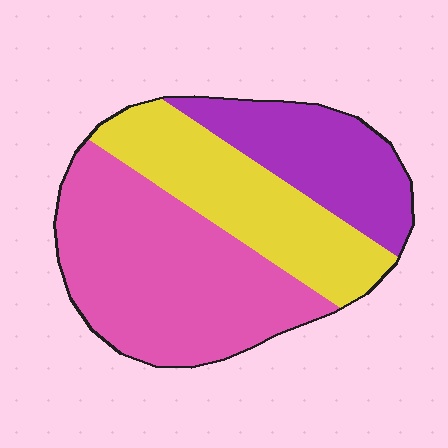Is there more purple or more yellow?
Yellow.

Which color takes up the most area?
Pink, at roughly 45%.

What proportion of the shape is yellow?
Yellow takes up about one third (1/3) of the shape.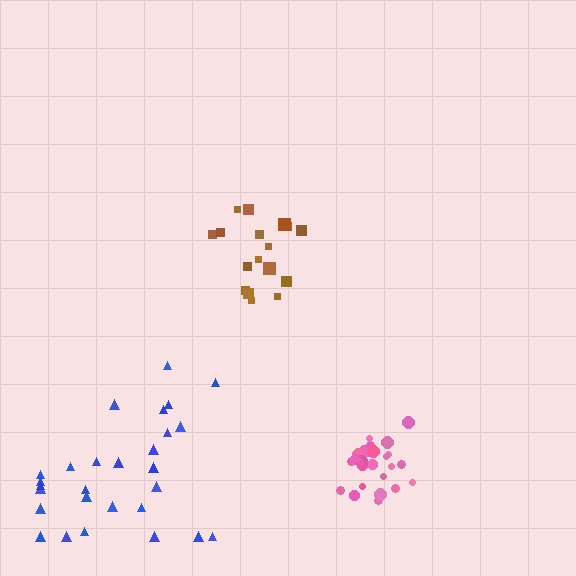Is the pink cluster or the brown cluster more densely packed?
Pink.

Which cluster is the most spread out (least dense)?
Blue.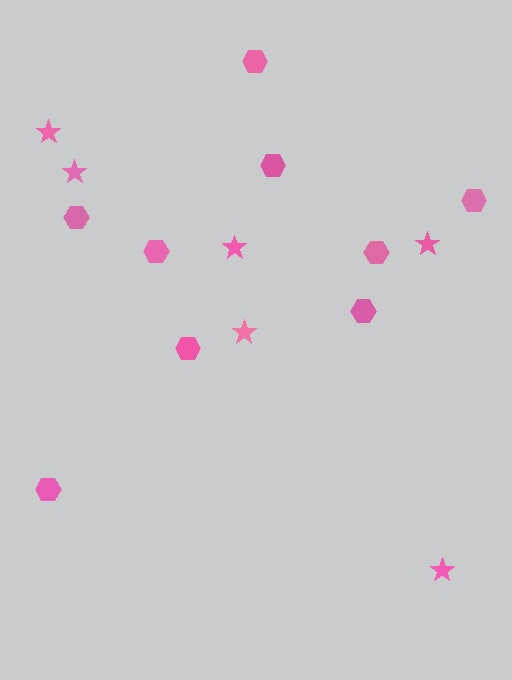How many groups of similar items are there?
There are 2 groups: one group of stars (6) and one group of hexagons (9).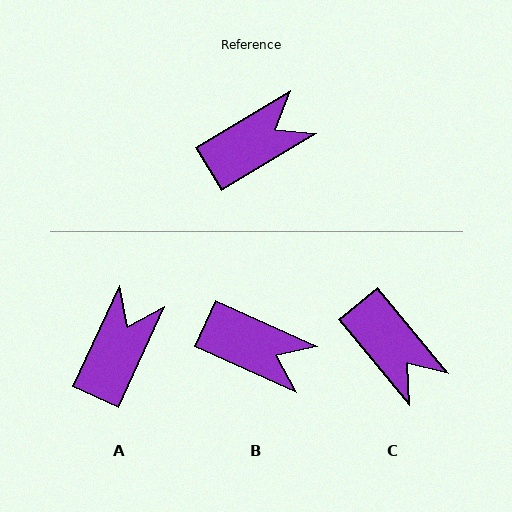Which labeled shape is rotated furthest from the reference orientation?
C, about 81 degrees away.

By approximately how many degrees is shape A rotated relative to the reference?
Approximately 34 degrees counter-clockwise.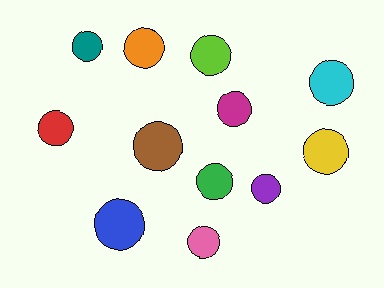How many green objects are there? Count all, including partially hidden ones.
There is 1 green object.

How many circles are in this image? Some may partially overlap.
There are 12 circles.